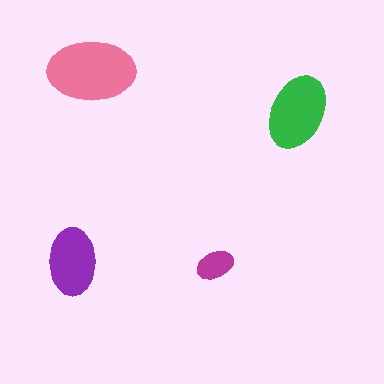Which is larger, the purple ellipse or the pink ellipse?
The pink one.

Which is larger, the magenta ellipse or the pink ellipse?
The pink one.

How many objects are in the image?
There are 4 objects in the image.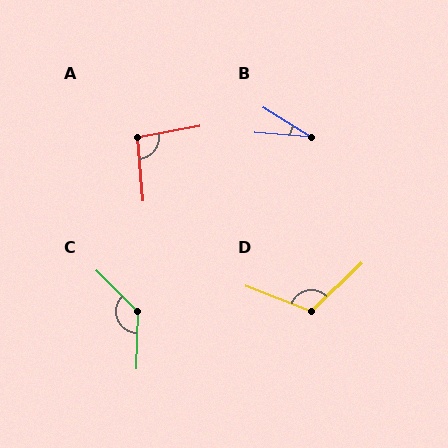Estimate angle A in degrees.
Approximately 95 degrees.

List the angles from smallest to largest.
B (28°), A (95°), D (115°), C (133°).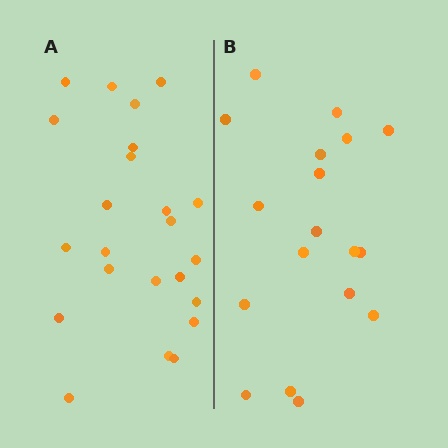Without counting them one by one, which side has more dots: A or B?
Region A (the left region) has more dots.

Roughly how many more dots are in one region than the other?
Region A has about 5 more dots than region B.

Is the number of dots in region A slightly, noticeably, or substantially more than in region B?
Region A has noticeably more, but not dramatically so. The ratio is roughly 1.3 to 1.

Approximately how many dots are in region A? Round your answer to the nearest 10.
About 20 dots. (The exact count is 23, which rounds to 20.)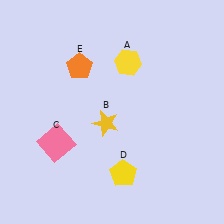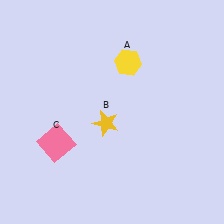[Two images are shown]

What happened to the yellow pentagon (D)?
The yellow pentagon (D) was removed in Image 2. It was in the bottom-right area of Image 1.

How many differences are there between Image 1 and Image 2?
There are 2 differences between the two images.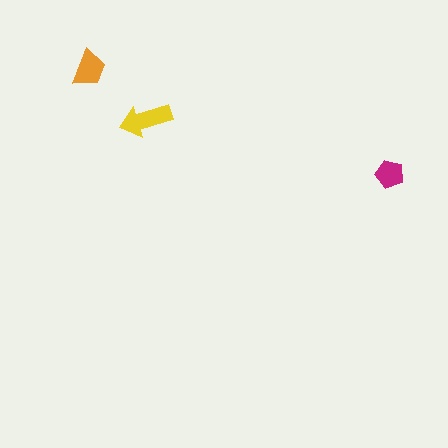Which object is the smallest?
The magenta pentagon.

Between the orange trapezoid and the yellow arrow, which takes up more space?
The yellow arrow.